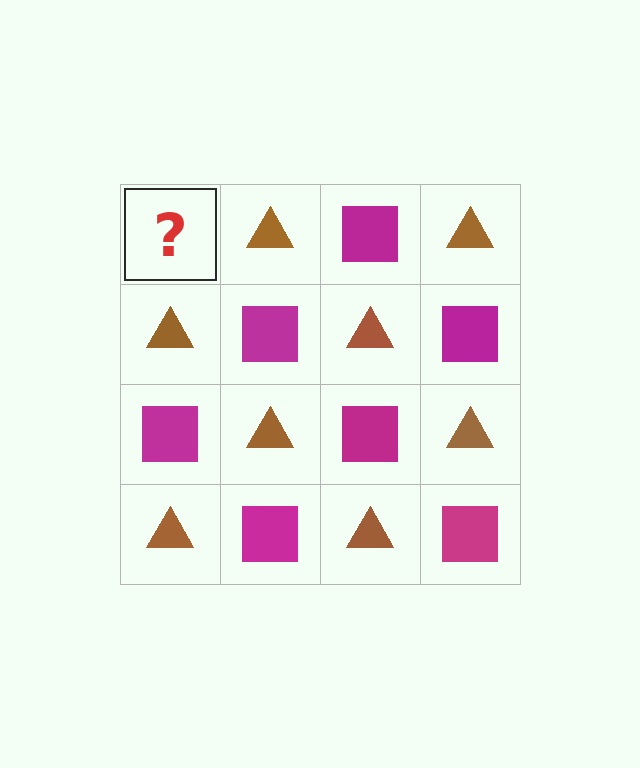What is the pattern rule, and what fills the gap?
The rule is that it alternates magenta square and brown triangle in a checkerboard pattern. The gap should be filled with a magenta square.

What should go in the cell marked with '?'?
The missing cell should contain a magenta square.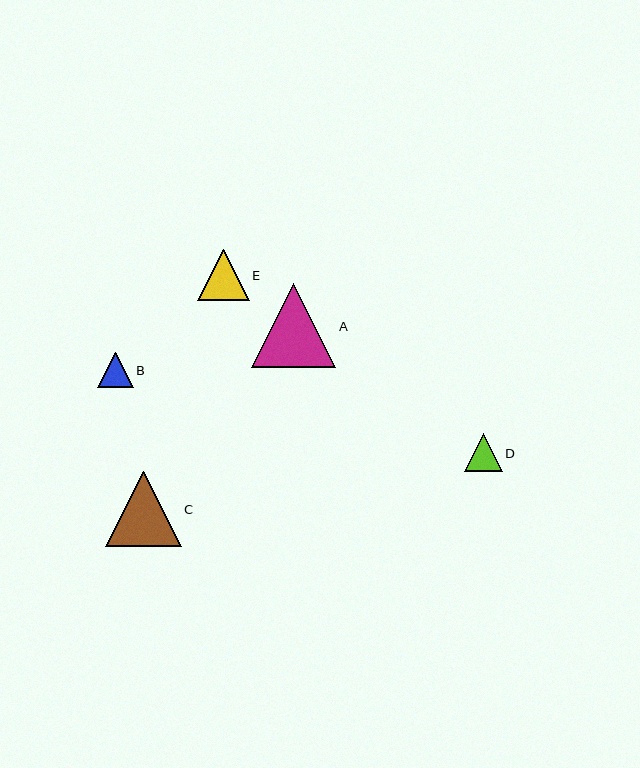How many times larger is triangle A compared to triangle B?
Triangle A is approximately 2.4 times the size of triangle B.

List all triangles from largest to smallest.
From largest to smallest: A, C, E, D, B.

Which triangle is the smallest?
Triangle B is the smallest with a size of approximately 35 pixels.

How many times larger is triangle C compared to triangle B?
Triangle C is approximately 2.1 times the size of triangle B.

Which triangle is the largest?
Triangle A is the largest with a size of approximately 84 pixels.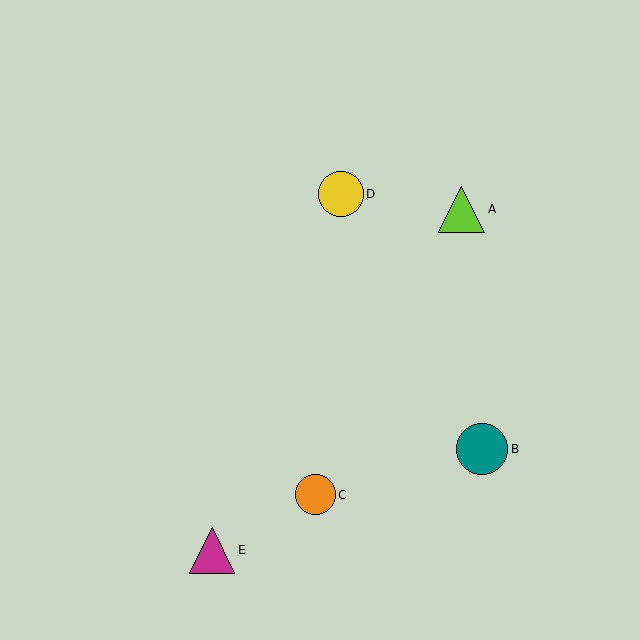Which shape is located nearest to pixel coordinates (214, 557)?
The magenta triangle (labeled E) at (212, 550) is nearest to that location.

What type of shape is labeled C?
Shape C is an orange circle.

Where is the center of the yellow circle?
The center of the yellow circle is at (341, 194).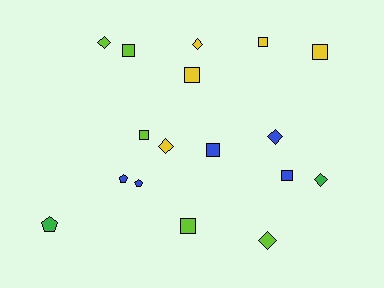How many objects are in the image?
There are 17 objects.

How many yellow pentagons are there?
There are no yellow pentagons.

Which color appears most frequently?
Lime, with 5 objects.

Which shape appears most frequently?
Square, with 8 objects.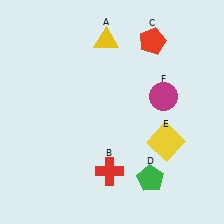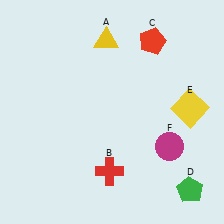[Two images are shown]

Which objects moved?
The objects that moved are: the green pentagon (D), the yellow square (E), the magenta circle (F).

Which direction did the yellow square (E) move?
The yellow square (E) moved up.